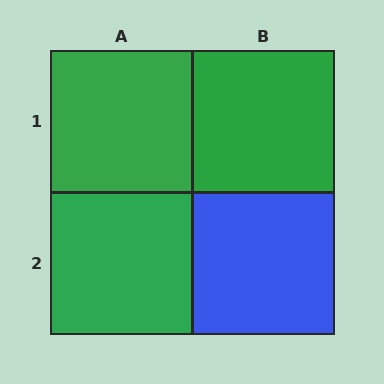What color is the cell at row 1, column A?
Green.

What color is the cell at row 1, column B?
Green.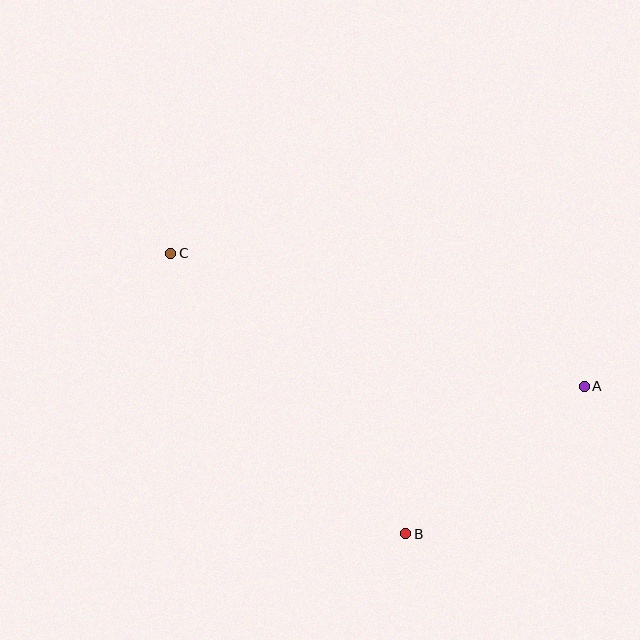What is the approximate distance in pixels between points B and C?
The distance between B and C is approximately 366 pixels.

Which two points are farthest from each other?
Points A and C are farthest from each other.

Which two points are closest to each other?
Points A and B are closest to each other.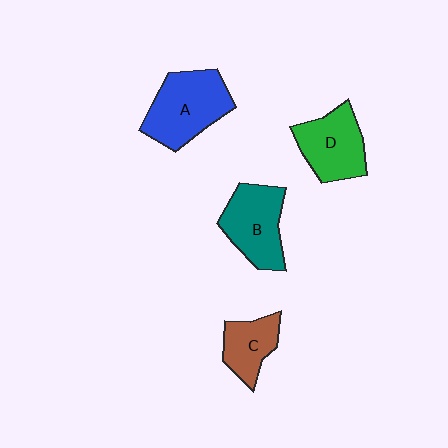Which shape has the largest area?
Shape A (blue).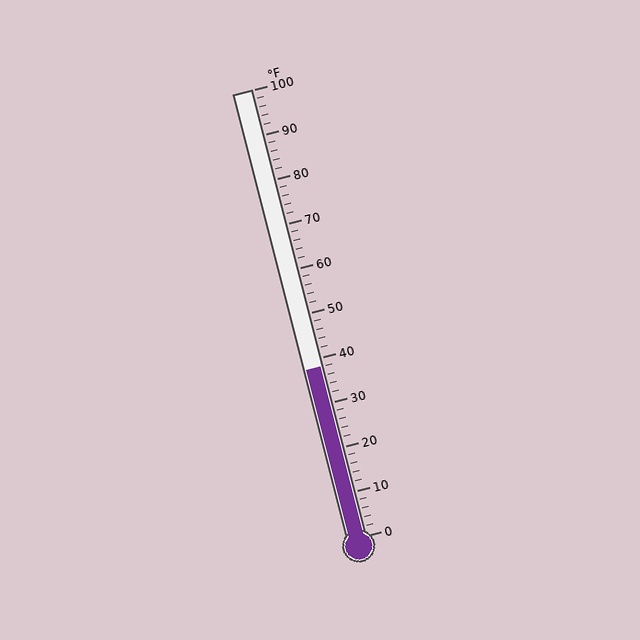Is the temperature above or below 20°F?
The temperature is above 20°F.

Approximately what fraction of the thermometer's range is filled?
The thermometer is filled to approximately 40% of its range.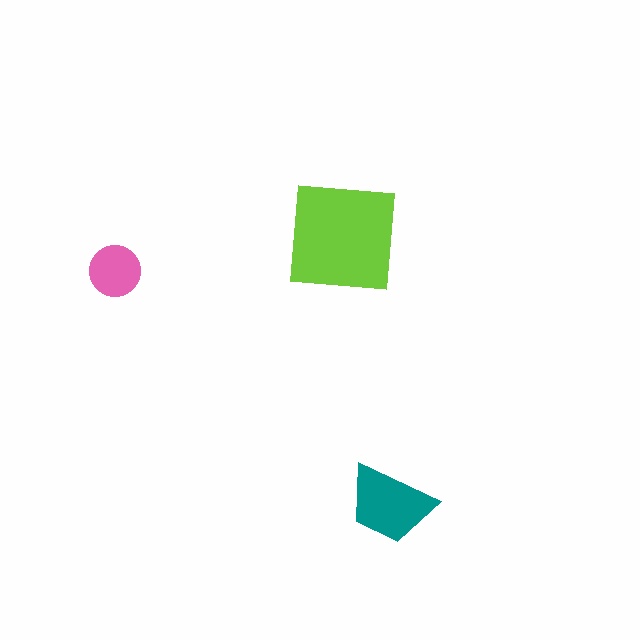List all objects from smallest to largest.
The pink circle, the teal trapezoid, the lime square.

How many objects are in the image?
There are 3 objects in the image.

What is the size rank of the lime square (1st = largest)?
1st.